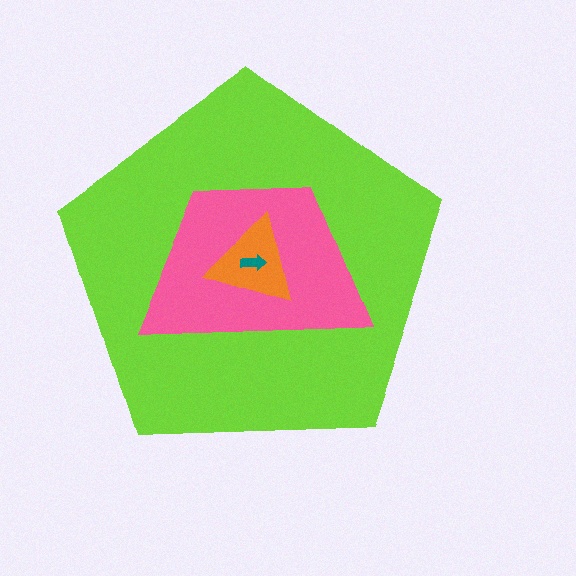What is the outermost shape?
The lime pentagon.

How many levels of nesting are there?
4.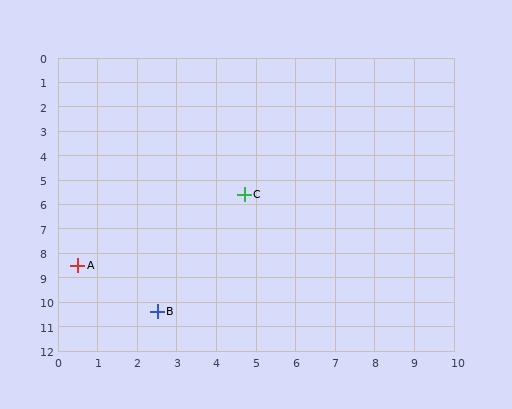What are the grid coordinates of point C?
Point C is at approximately (4.7, 5.6).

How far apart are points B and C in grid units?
Points B and C are about 5.3 grid units apart.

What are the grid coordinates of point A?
Point A is at approximately (0.5, 8.5).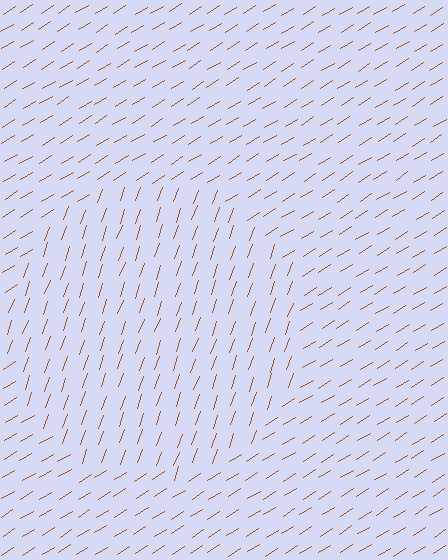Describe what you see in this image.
The image is filled with small brown line segments. A circle region in the image has lines oriented differently from the surrounding lines, creating a visible texture boundary.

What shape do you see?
I see a circle.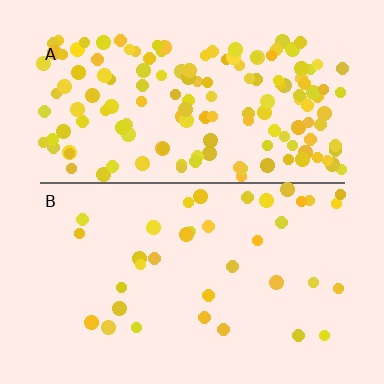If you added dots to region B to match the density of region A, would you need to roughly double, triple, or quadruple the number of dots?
Approximately quadruple.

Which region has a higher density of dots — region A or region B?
A (the top).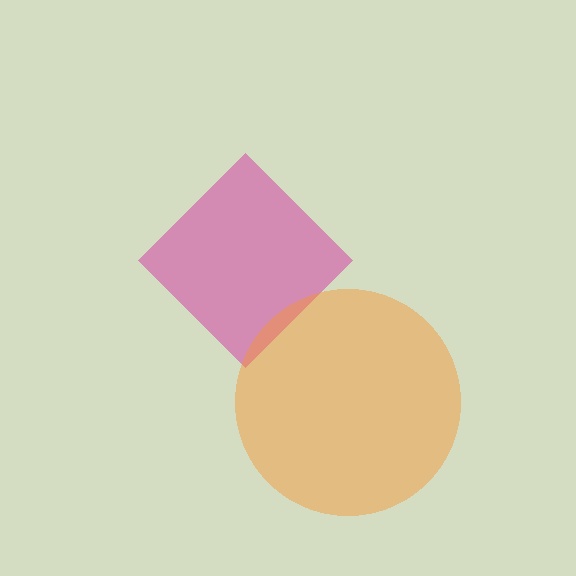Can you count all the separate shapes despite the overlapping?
Yes, there are 2 separate shapes.